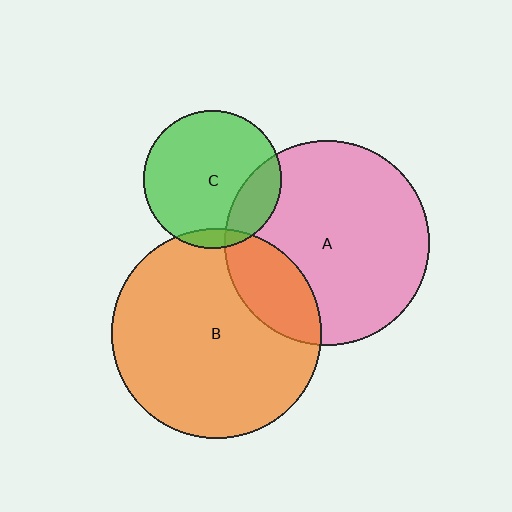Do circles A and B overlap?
Yes.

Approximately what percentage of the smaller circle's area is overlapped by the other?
Approximately 20%.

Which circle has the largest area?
Circle B (orange).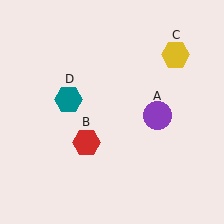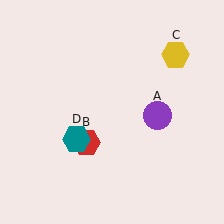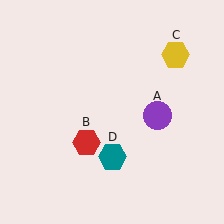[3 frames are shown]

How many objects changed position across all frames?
1 object changed position: teal hexagon (object D).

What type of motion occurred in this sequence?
The teal hexagon (object D) rotated counterclockwise around the center of the scene.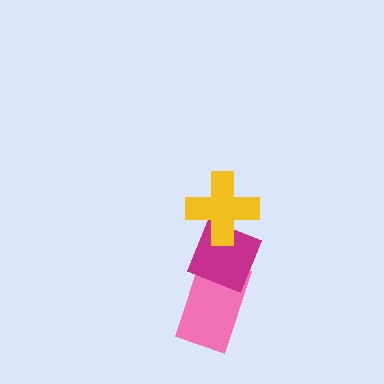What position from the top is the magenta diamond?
The magenta diamond is 2nd from the top.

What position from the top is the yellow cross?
The yellow cross is 1st from the top.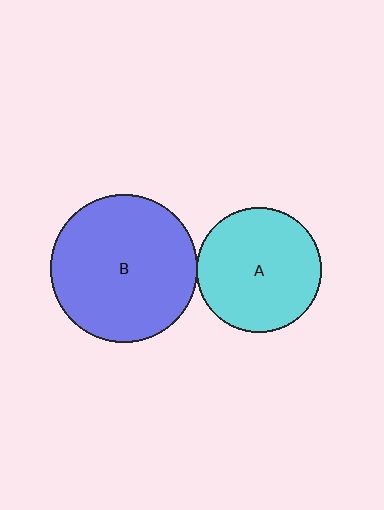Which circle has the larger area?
Circle B (blue).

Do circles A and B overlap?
Yes.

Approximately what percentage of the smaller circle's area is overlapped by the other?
Approximately 5%.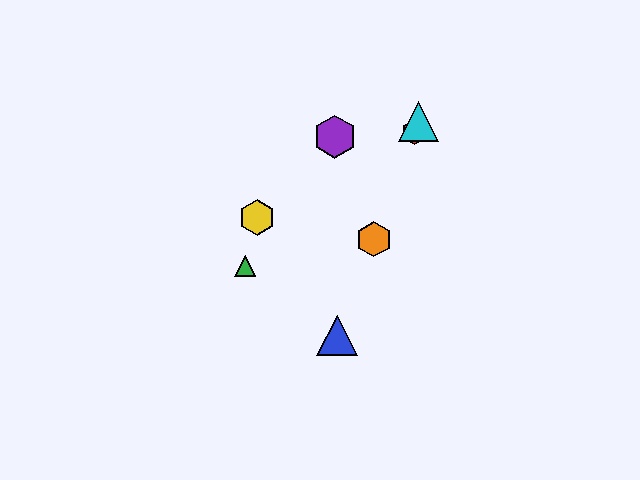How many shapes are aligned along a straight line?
4 shapes (the red hexagon, the blue triangle, the orange hexagon, the cyan triangle) are aligned along a straight line.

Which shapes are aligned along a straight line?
The red hexagon, the blue triangle, the orange hexagon, the cyan triangle are aligned along a straight line.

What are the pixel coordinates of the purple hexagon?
The purple hexagon is at (335, 137).